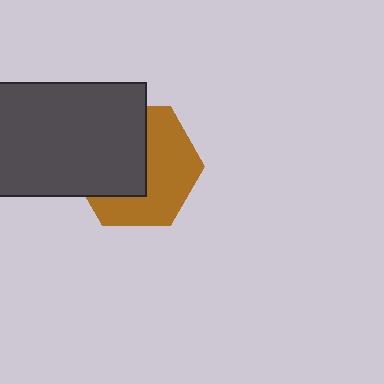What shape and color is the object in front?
The object in front is a dark gray rectangle.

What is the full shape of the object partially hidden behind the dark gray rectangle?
The partially hidden object is a brown hexagon.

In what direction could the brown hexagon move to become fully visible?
The brown hexagon could move toward the lower-right. That would shift it out from behind the dark gray rectangle entirely.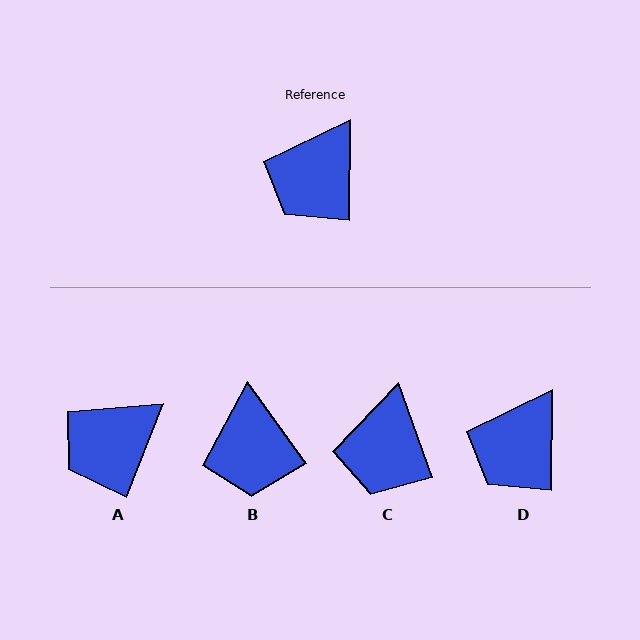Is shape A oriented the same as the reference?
No, it is off by about 21 degrees.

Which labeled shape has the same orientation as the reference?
D.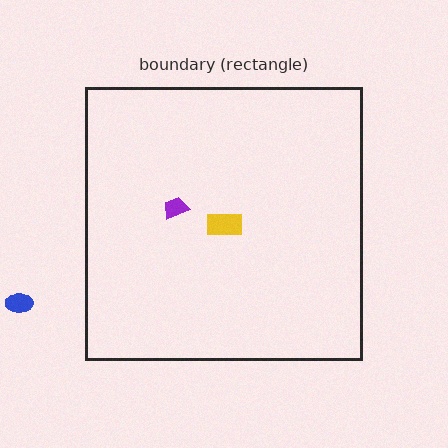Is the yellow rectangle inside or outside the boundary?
Inside.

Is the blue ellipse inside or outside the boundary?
Outside.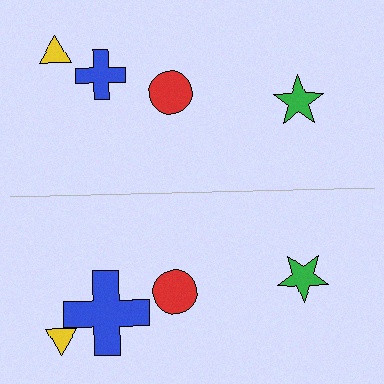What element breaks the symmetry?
The blue cross on the bottom side has a different size than its mirror counterpart.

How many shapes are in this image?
There are 8 shapes in this image.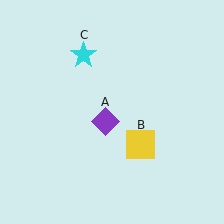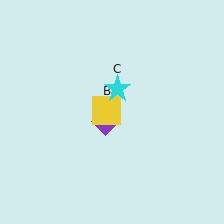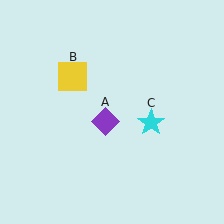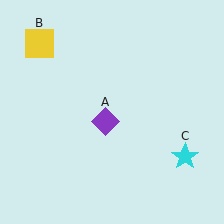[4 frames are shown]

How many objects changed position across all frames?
2 objects changed position: yellow square (object B), cyan star (object C).